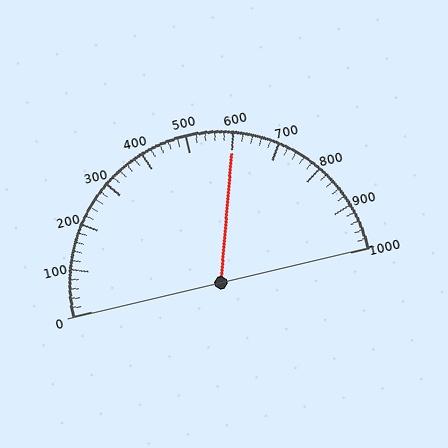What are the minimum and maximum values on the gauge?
The gauge ranges from 0 to 1000.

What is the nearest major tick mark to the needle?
The nearest major tick mark is 600.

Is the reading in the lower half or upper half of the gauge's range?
The reading is in the upper half of the range (0 to 1000).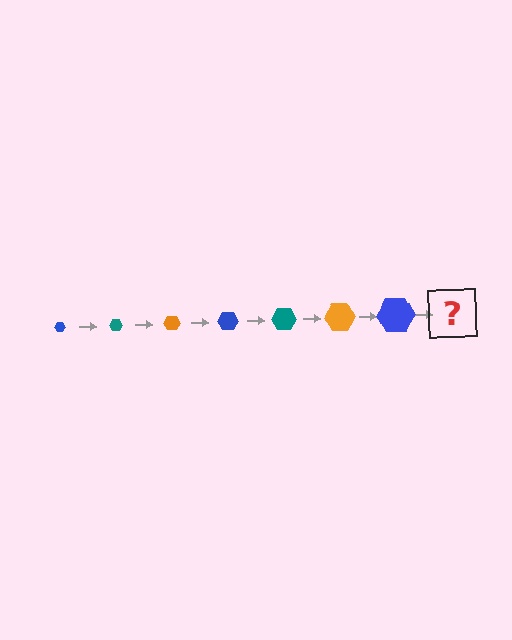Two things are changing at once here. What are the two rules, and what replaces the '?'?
The two rules are that the hexagon grows larger each step and the color cycles through blue, teal, and orange. The '?' should be a teal hexagon, larger than the previous one.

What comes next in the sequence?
The next element should be a teal hexagon, larger than the previous one.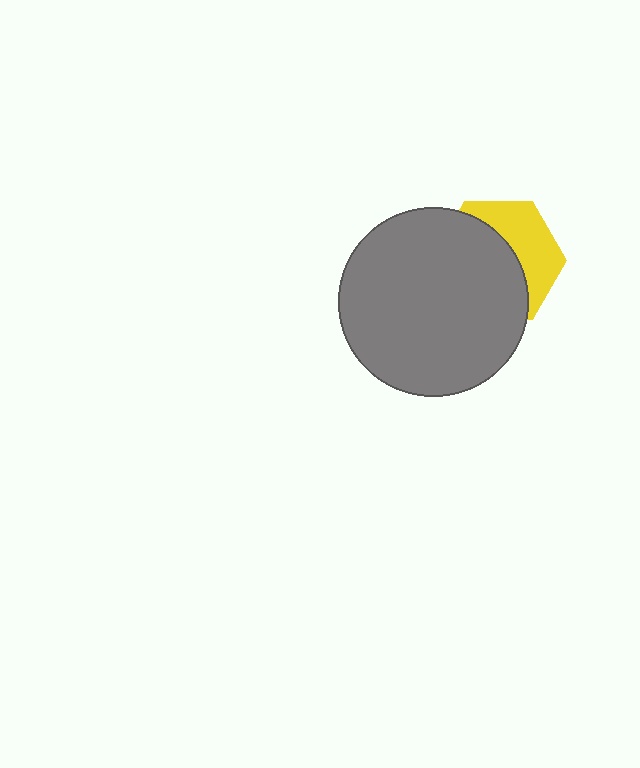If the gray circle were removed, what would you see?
You would see the complete yellow hexagon.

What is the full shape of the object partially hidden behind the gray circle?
The partially hidden object is a yellow hexagon.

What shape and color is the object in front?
The object in front is a gray circle.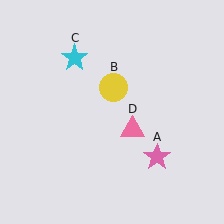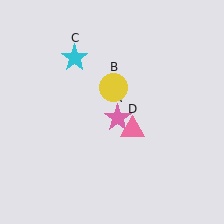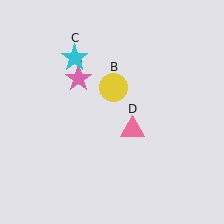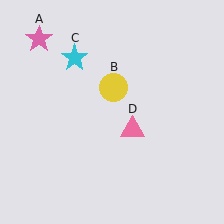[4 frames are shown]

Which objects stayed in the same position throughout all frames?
Yellow circle (object B) and cyan star (object C) and pink triangle (object D) remained stationary.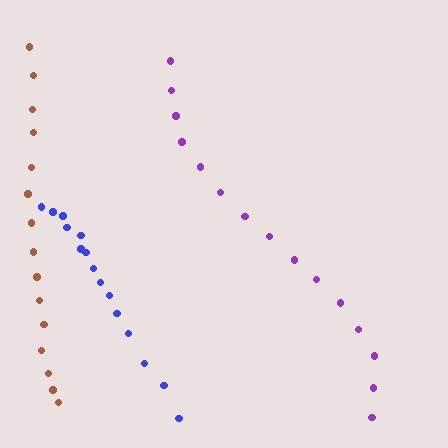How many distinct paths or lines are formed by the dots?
There are 3 distinct paths.